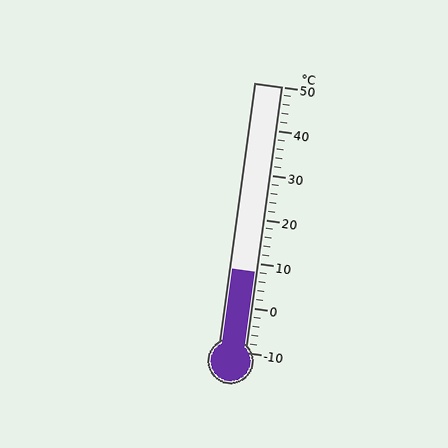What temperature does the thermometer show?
The thermometer shows approximately 8°C.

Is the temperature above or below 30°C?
The temperature is below 30°C.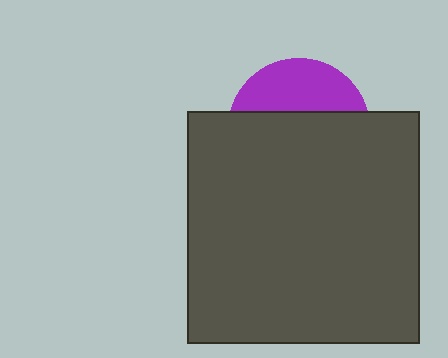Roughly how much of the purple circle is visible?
A small part of it is visible (roughly 35%).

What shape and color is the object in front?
The object in front is a dark gray square.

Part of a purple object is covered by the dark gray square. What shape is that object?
It is a circle.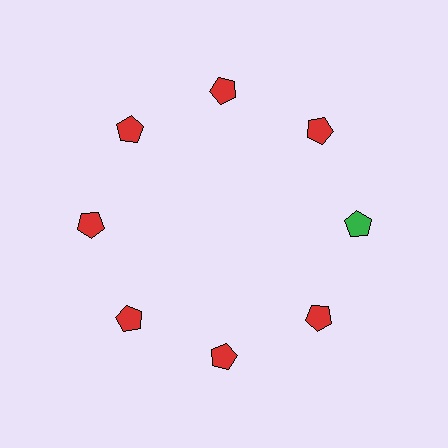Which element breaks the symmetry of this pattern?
The green pentagon at roughly the 3 o'clock position breaks the symmetry. All other shapes are red pentagons.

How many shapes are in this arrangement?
There are 8 shapes arranged in a ring pattern.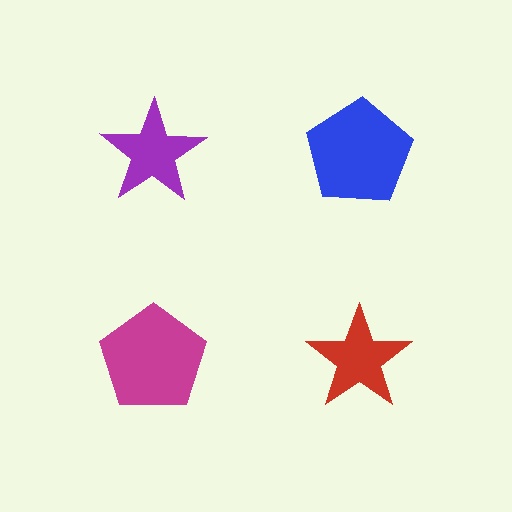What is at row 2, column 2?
A red star.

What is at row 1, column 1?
A purple star.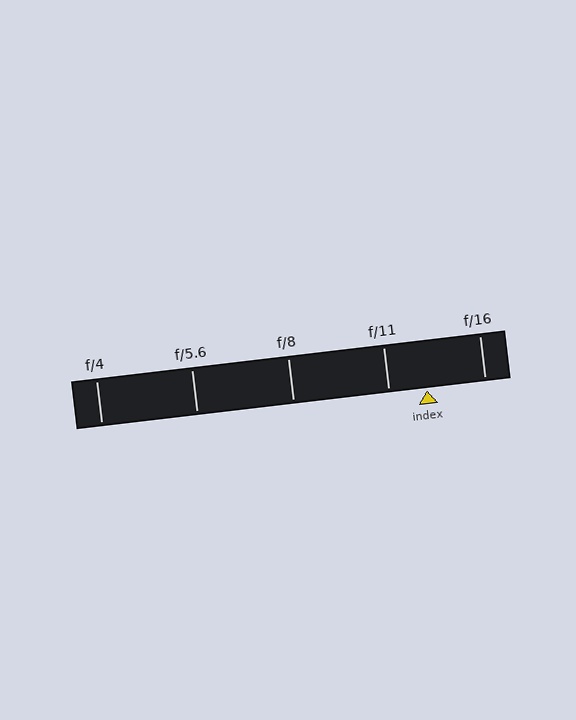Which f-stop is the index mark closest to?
The index mark is closest to f/11.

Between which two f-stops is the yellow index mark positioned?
The index mark is between f/11 and f/16.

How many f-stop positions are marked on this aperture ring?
There are 5 f-stop positions marked.